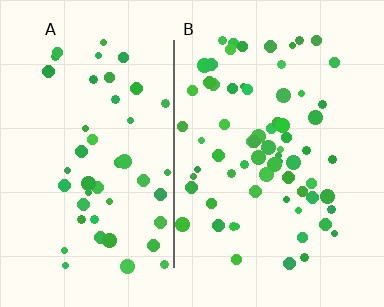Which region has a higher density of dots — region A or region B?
B (the right).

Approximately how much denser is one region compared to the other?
Approximately 1.4× — region B over region A.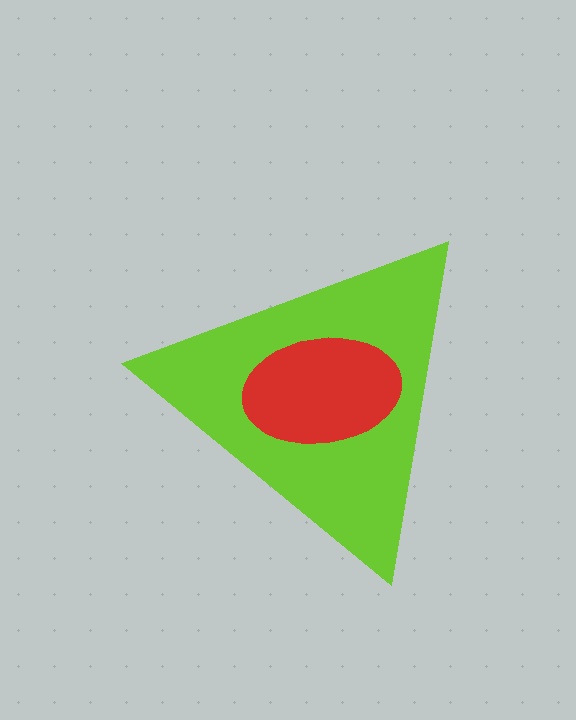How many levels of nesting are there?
2.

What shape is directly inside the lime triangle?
The red ellipse.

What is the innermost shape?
The red ellipse.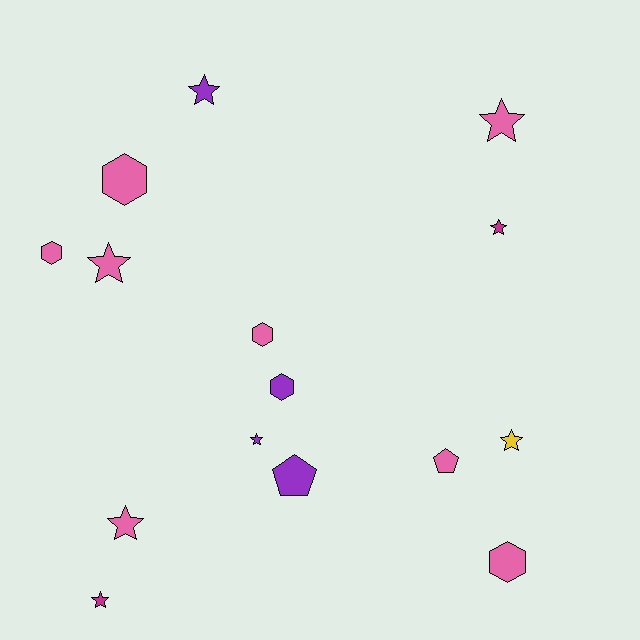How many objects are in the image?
There are 15 objects.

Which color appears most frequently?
Pink, with 8 objects.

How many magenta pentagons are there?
There are no magenta pentagons.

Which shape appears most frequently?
Star, with 8 objects.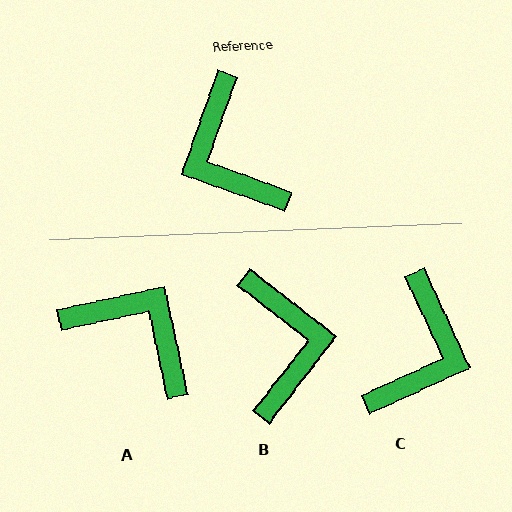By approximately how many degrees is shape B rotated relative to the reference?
Approximately 162 degrees counter-clockwise.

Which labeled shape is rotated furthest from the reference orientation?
B, about 162 degrees away.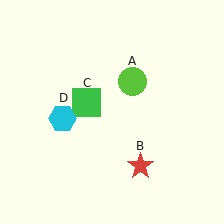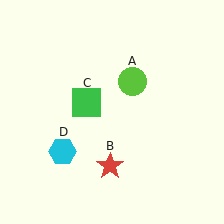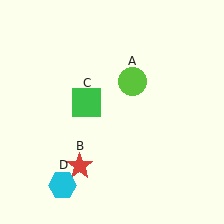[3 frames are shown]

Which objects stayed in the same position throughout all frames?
Lime circle (object A) and green square (object C) remained stationary.